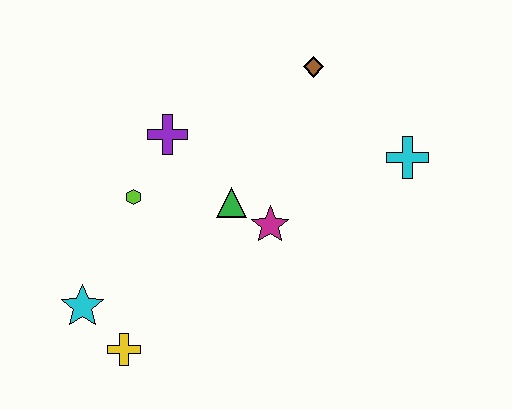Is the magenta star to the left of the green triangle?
No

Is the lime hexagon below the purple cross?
Yes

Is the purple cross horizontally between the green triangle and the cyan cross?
No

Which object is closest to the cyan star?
The yellow cross is closest to the cyan star.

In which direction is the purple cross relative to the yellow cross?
The purple cross is above the yellow cross.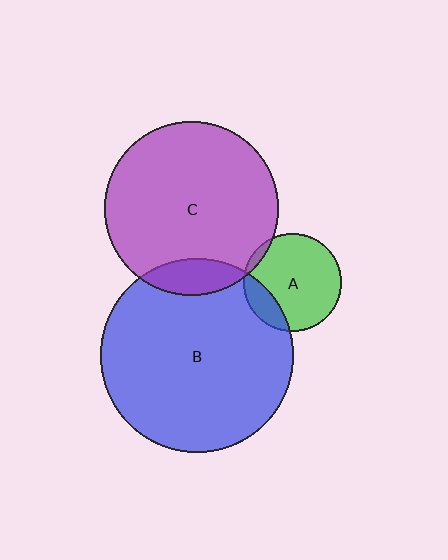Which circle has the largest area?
Circle B (blue).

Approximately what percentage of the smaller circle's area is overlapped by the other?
Approximately 10%.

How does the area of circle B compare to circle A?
Approximately 3.9 times.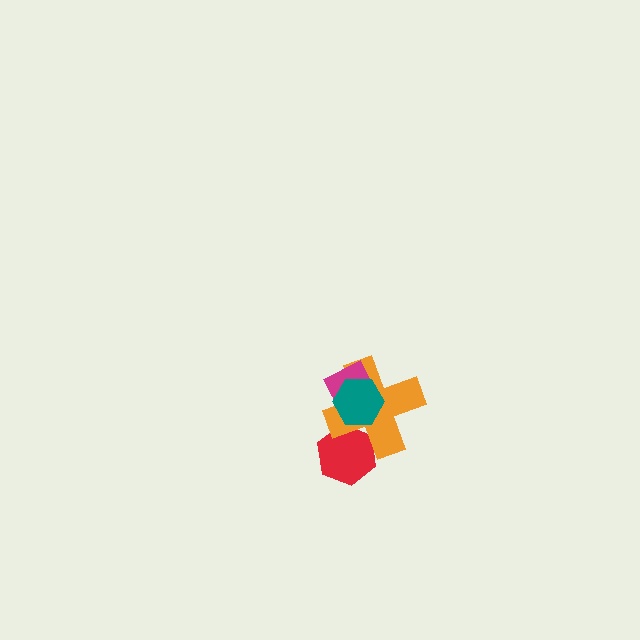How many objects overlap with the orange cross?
3 objects overlap with the orange cross.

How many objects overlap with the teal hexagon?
2 objects overlap with the teal hexagon.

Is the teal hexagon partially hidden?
No, no other shape covers it.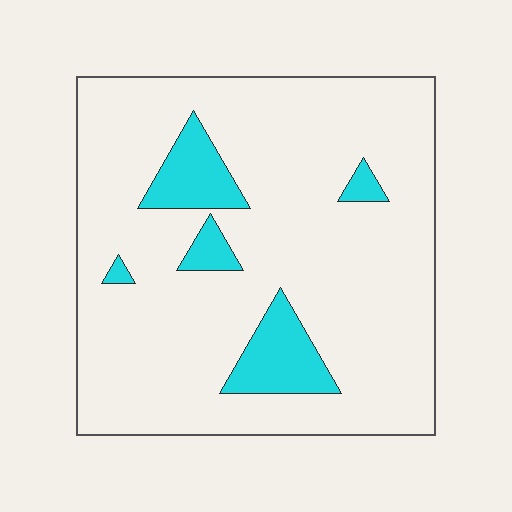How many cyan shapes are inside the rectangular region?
5.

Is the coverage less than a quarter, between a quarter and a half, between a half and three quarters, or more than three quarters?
Less than a quarter.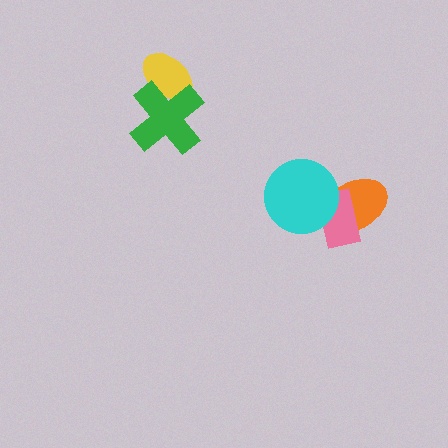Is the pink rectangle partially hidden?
Yes, it is partially covered by another shape.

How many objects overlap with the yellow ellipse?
1 object overlaps with the yellow ellipse.